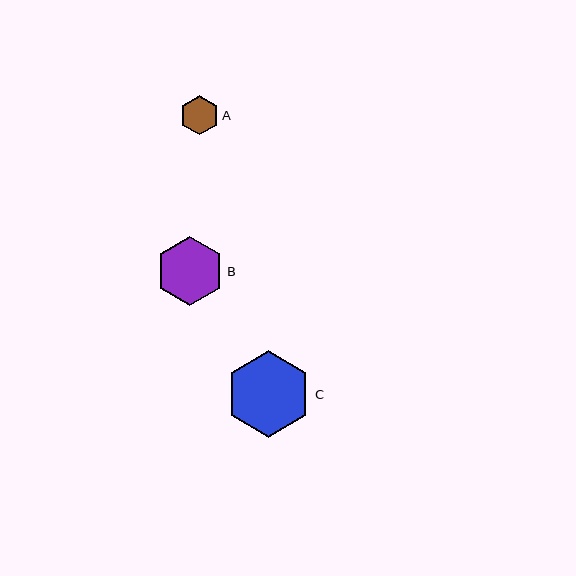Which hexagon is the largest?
Hexagon C is the largest with a size of approximately 86 pixels.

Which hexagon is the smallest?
Hexagon A is the smallest with a size of approximately 39 pixels.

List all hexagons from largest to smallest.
From largest to smallest: C, B, A.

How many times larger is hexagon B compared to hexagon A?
Hexagon B is approximately 1.7 times the size of hexagon A.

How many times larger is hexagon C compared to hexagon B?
Hexagon C is approximately 1.3 times the size of hexagon B.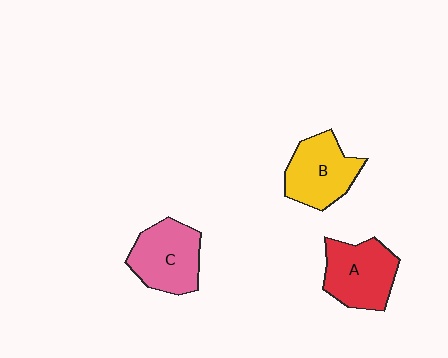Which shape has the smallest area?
Shape B (yellow).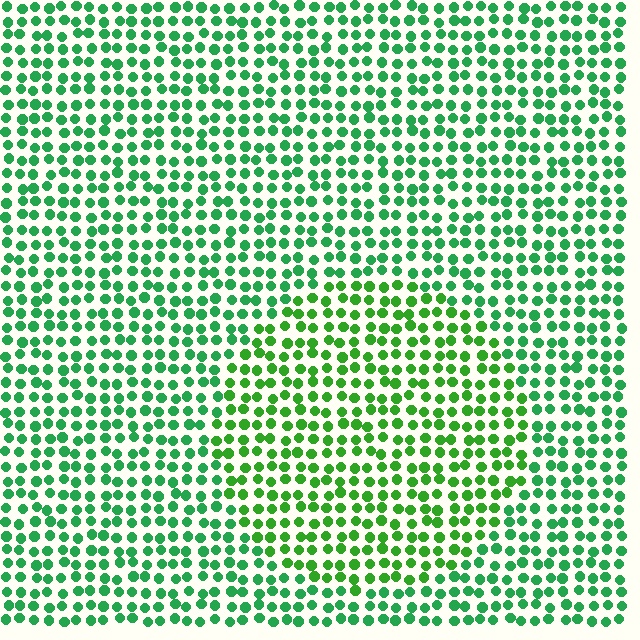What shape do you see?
I see a circle.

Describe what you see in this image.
The image is filled with small green elements in a uniform arrangement. A circle-shaped region is visible where the elements are tinted to a slightly different hue, forming a subtle color boundary.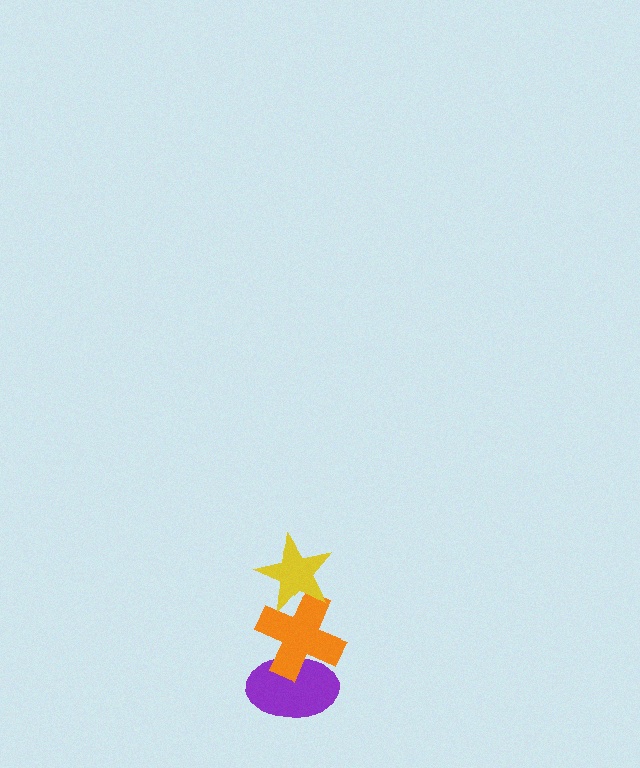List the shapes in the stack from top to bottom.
From top to bottom: the yellow star, the orange cross, the purple ellipse.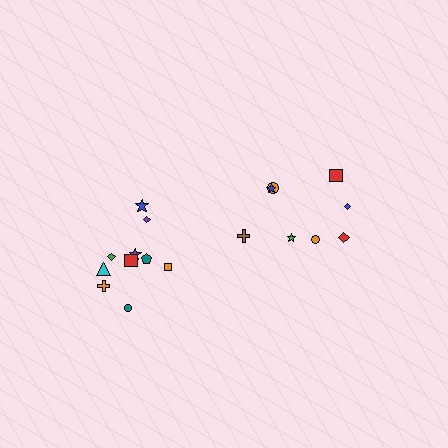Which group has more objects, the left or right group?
The left group.